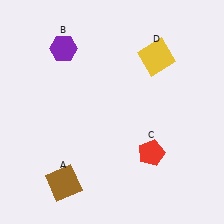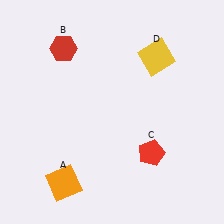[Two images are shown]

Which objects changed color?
A changed from brown to orange. B changed from purple to red.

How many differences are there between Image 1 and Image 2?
There are 2 differences between the two images.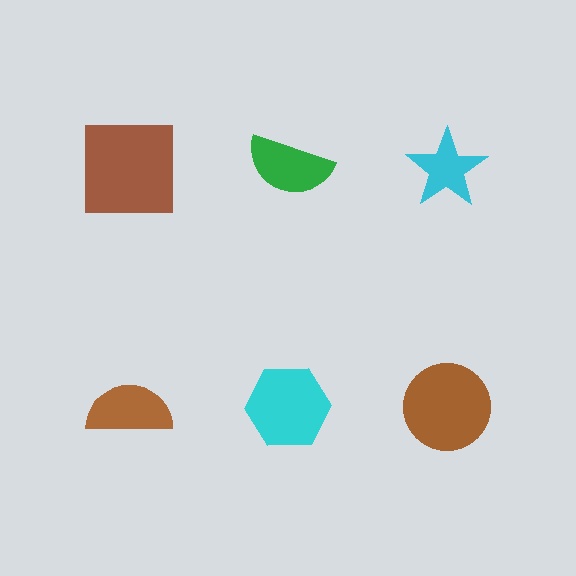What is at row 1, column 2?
A green semicircle.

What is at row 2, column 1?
A brown semicircle.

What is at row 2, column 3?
A brown circle.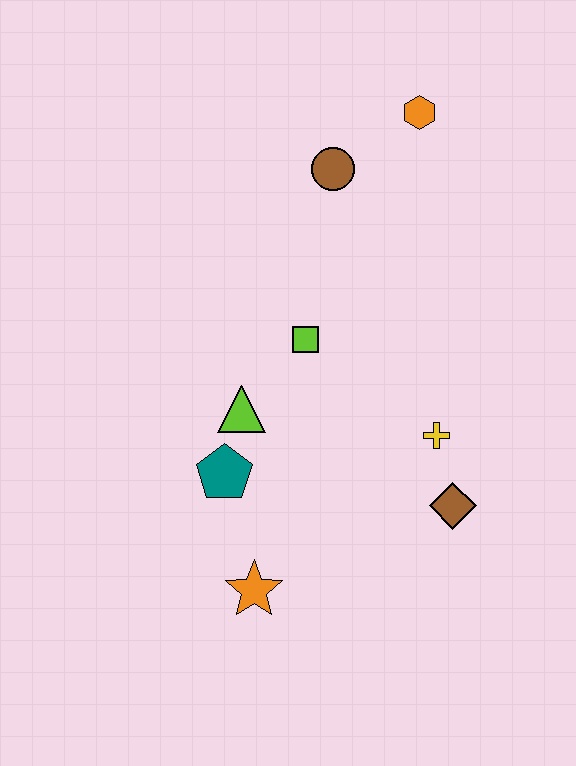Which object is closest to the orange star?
The teal pentagon is closest to the orange star.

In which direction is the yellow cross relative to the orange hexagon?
The yellow cross is below the orange hexagon.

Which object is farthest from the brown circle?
The orange star is farthest from the brown circle.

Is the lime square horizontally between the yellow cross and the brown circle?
No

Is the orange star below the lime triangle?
Yes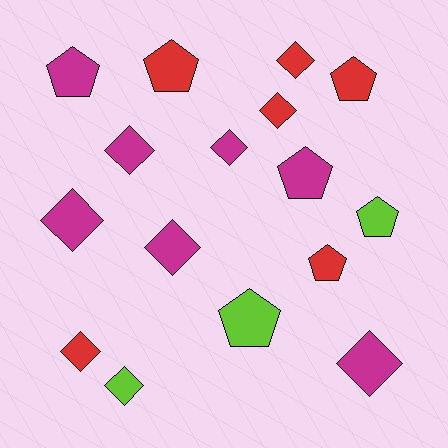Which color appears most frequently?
Magenta, with 7 objects.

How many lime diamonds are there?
There is 1 lime diamond.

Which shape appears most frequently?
Diamond, with 9 objects.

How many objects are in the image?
There are 16 objects.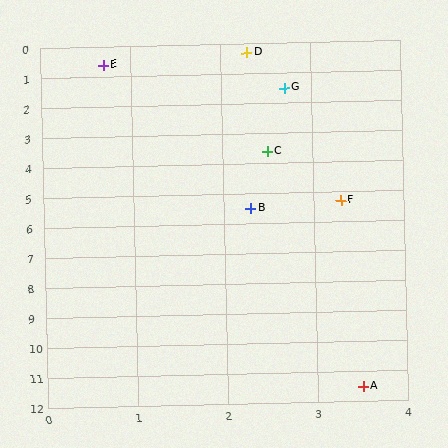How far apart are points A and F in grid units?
Points A and F are about 6.2 grid units apart.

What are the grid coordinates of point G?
Point G is at approximately (2.7, 1.5).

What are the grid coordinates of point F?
Point F is at approximately (3.3, 5.3).